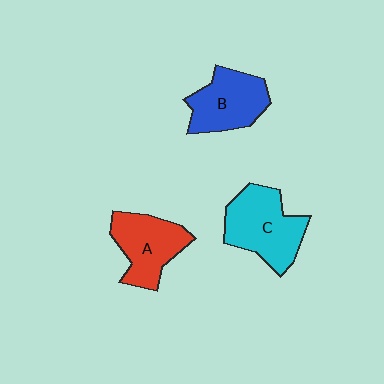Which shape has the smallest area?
Shape B (blue).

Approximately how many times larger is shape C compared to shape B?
Approximately 1.2 times.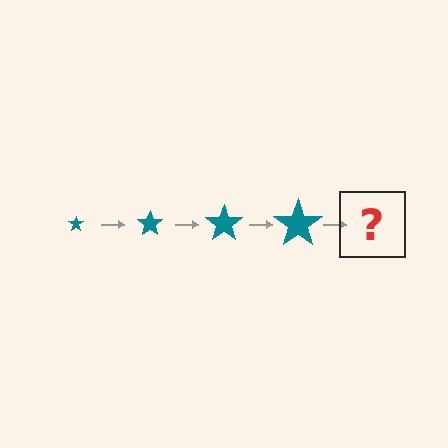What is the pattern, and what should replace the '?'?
The pattern is that the star gets progressively larger each step. The '?' should be a teal star, larger than the previous one.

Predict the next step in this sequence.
The next step is a teal star, larger than the previous one.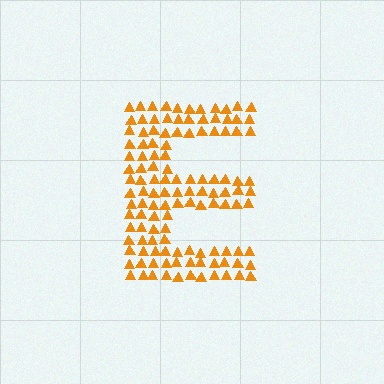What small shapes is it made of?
It is made of small triangles.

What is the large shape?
The large shape is the letter E.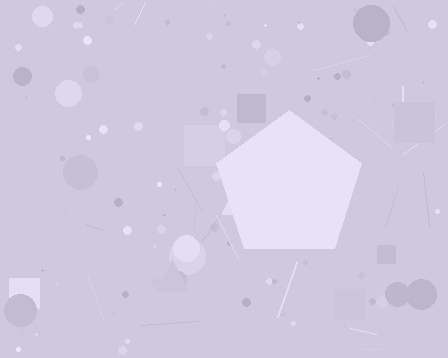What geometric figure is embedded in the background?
A pentagon is embedded in the background.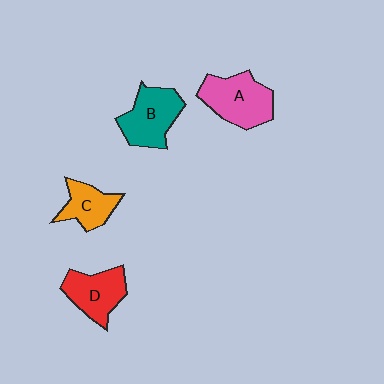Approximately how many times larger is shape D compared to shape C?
Approximately 1.3 times.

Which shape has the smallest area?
Shape C (orange).